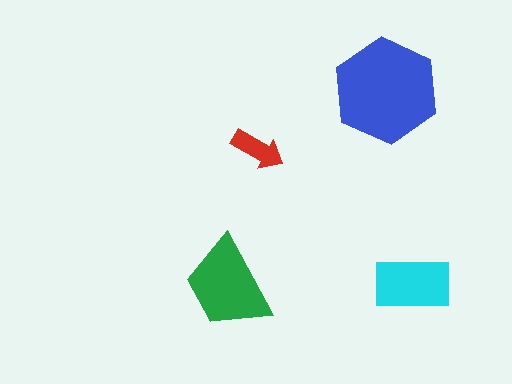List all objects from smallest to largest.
The red arrow, the cyan rectangle, the green trapezoid, the blue hexagon.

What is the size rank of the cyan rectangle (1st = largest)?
3rd.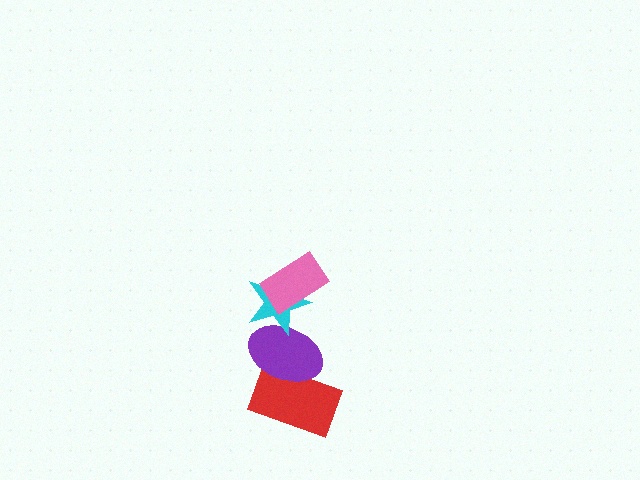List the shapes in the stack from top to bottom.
From top to bottom: the pink rectangle, the cyan star, the purple ellipse, the red rectangle.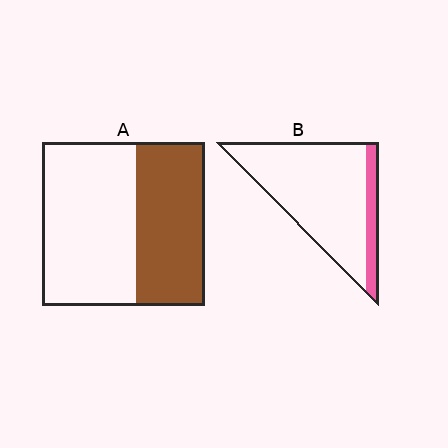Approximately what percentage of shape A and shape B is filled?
A is approximately 40% and B is approximately 15%.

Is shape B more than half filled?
No.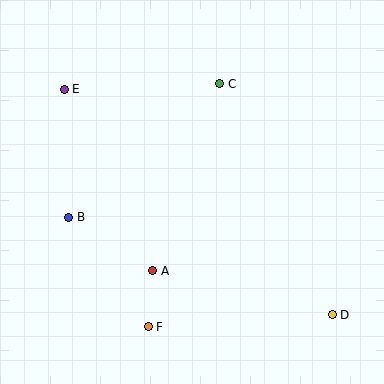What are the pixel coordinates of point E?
Point E is at (64, 89).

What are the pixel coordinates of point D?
Point D is at (332, 315).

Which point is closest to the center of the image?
Point A at (153, 271) is closest to the center.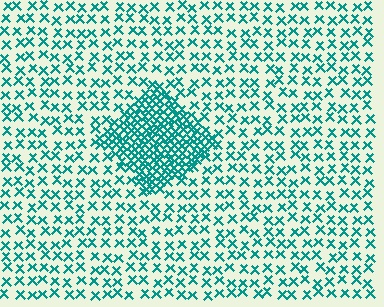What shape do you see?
I see a diamond.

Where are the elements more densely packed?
The elements are more densely packed inside the diamond boundary.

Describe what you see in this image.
The image contains small teal elements arranged at two different densities. A diamond-shaped region is visible where the elements are more densely packed than the surrounding area.